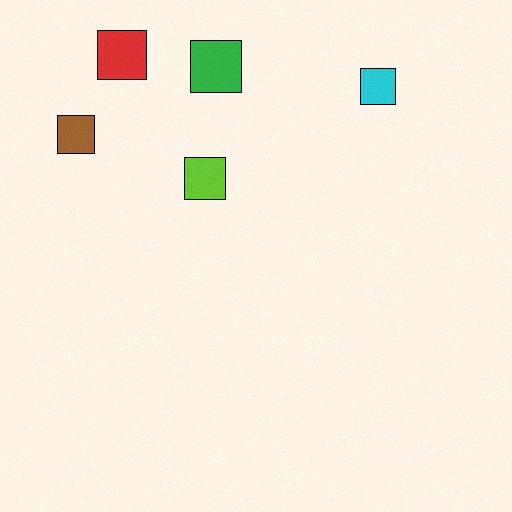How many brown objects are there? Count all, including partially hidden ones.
There is 1 brown object.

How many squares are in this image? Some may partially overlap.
There are 5 squares.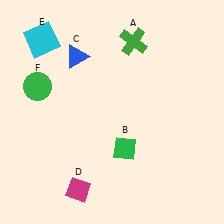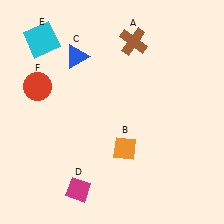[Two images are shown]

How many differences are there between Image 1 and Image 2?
There are 3 differences between the two images.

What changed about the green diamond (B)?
In Image 1, B is green. In Image 2, it changed to orange.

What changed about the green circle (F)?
In Image 1, F is green. In Image 2, it changed to red.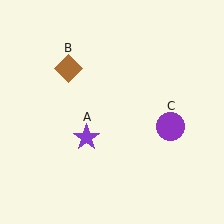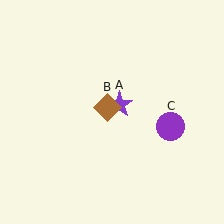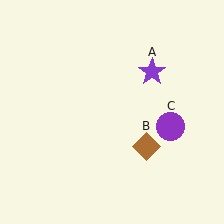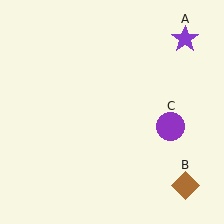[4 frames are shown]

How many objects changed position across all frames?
2 objects changed position: purple star (object A), brown diamond (object B).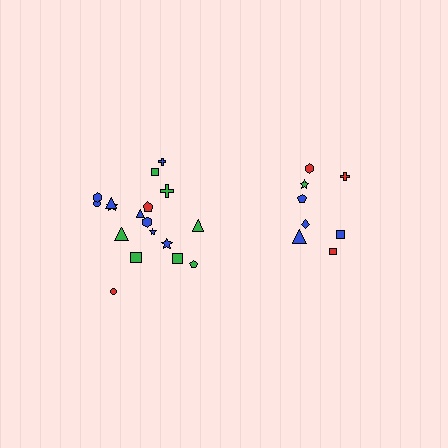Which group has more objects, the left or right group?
The left group.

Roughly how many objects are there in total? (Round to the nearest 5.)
Roughly 25 objects in total.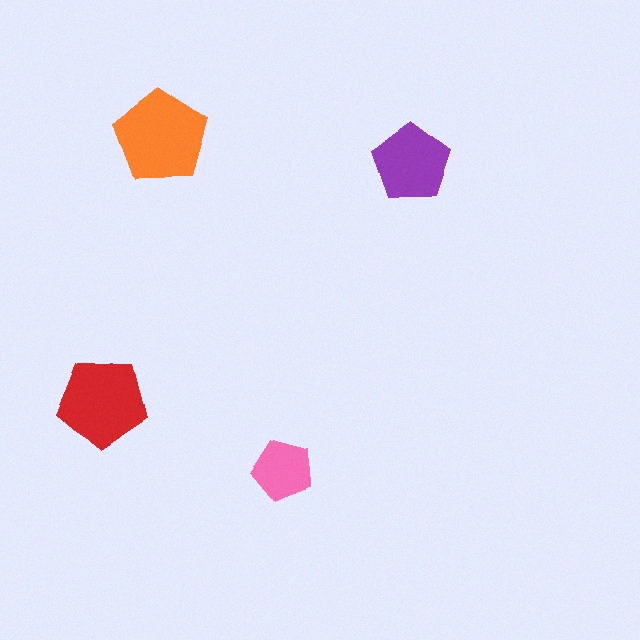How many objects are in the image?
There are 4 objects in the image.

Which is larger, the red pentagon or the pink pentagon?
The red one.